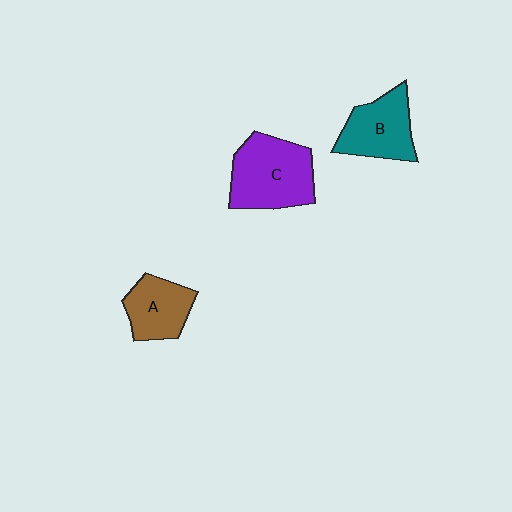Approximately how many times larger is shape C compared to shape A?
Approximately 1.5 times.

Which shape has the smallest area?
Shape A (brown).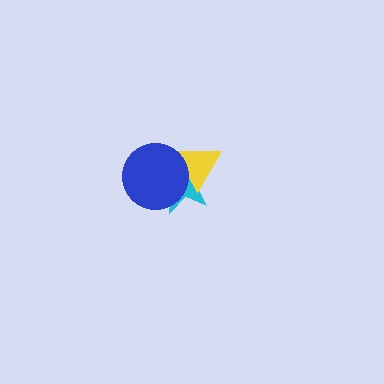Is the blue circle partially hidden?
No, no other shape covers it.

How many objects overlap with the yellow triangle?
2 objects overlap with the yellow triangle.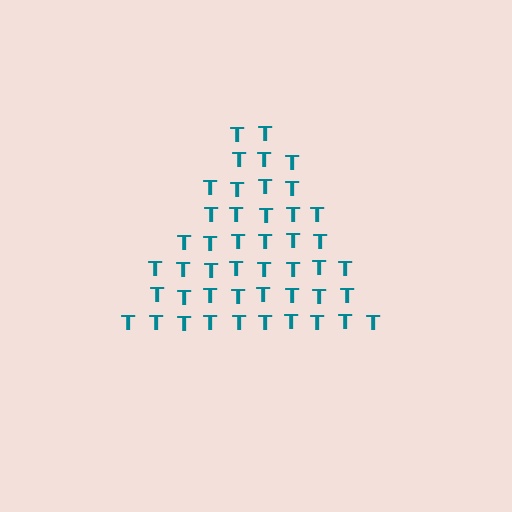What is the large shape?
The large shape is a triangle.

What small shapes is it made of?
It is made of small letter T's.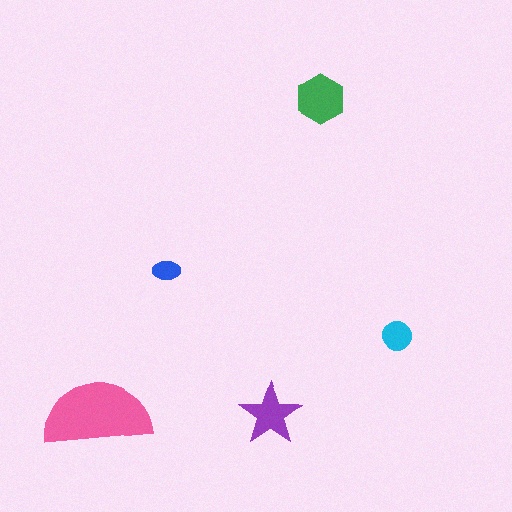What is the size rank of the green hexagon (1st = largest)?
2nd.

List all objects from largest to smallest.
The pink semicircle, the green hexagon, the purple star, the cyan circle, the blue ellipse.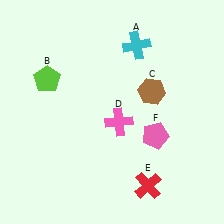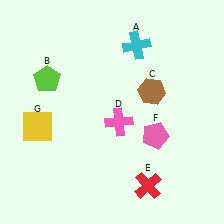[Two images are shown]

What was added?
A yellow square (G) was added in Image 2.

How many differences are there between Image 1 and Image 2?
There is 1 difference between the two images.